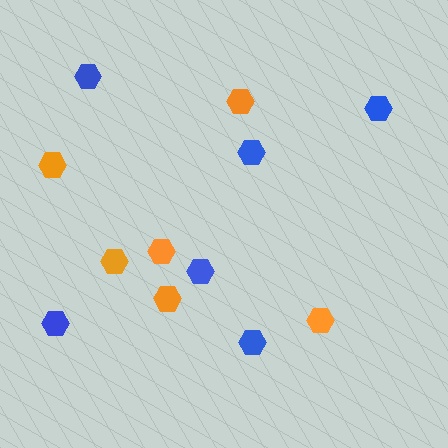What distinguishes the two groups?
There are 2 groups: one group of blue hexagons (6) and one group of orange hexagons (6).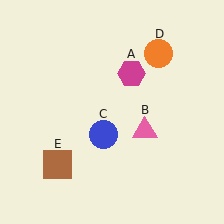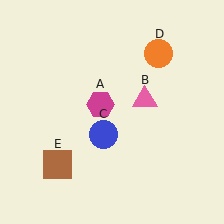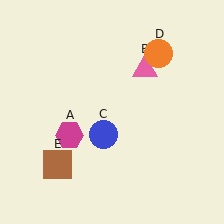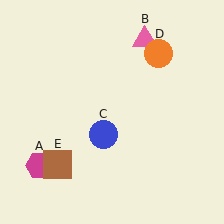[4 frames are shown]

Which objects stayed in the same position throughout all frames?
Blue circle (object C) and orange circle (object D) and brown square (object E) remained stationary.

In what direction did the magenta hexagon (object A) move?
The magenta hexagon (object A) moved down and to the left.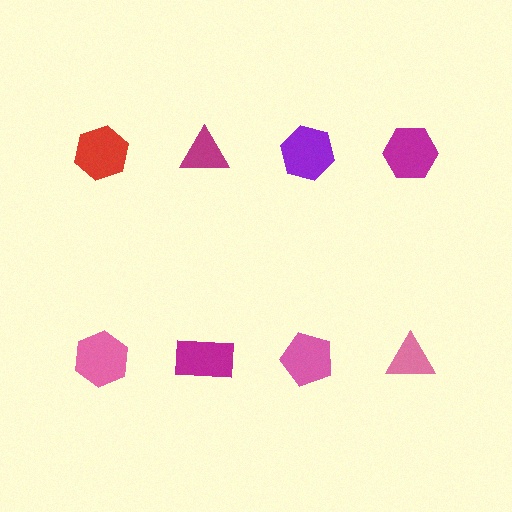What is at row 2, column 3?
A pink pentagon.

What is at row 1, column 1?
A red hexagon.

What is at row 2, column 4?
A pink triangle.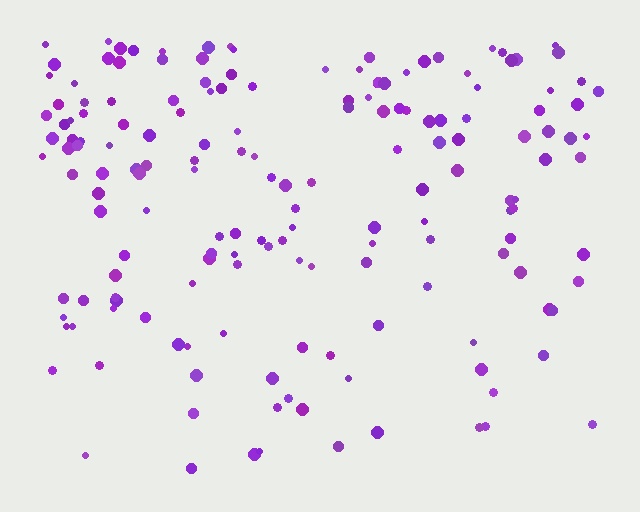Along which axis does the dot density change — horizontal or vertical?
Vertical.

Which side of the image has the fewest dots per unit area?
The bottom.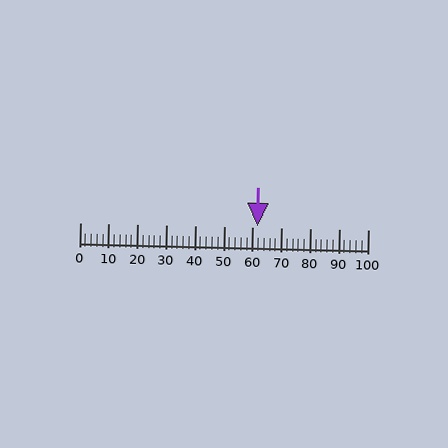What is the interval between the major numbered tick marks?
The major tick marks are spaced 10 units apart.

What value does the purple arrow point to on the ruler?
The purple arrow points to approximately 62.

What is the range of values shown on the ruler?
The ruler shows values from 0 to 100.